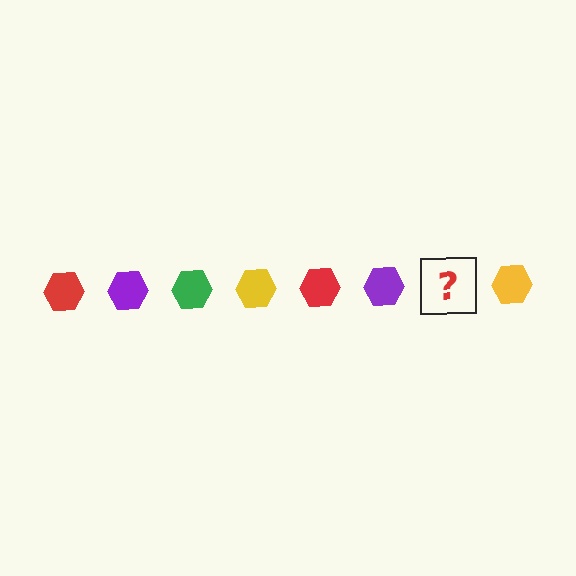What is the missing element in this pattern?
The missing element is a green hexagon.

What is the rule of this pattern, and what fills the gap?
The rule is that the pattern cycles through red, purple, green, yellow hexagons. The gap should be filled with a green hexagon.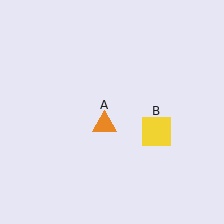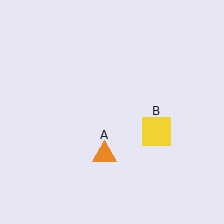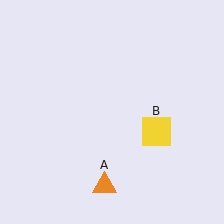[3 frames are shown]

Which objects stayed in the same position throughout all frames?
Yellow square (object B) remained stationary.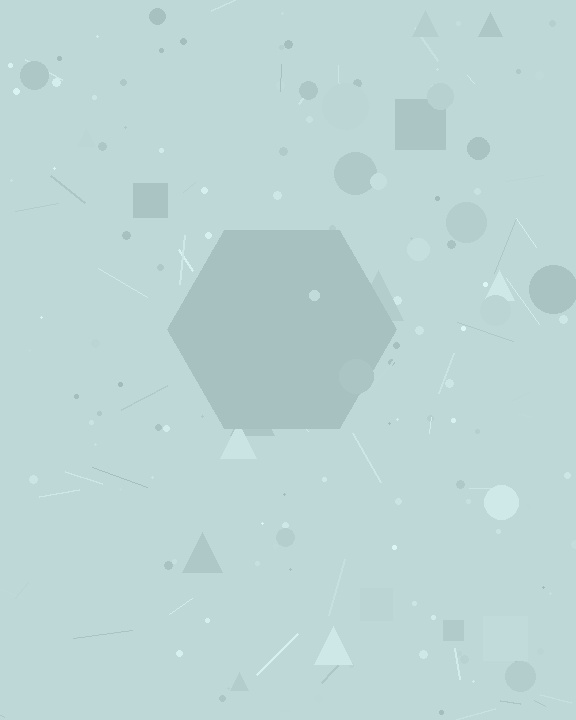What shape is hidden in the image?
A hexagon is hidden in the image.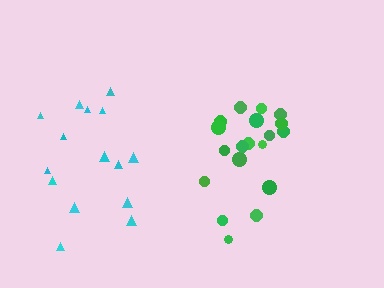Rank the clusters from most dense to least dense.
green, cyan.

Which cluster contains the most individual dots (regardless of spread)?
Green (19).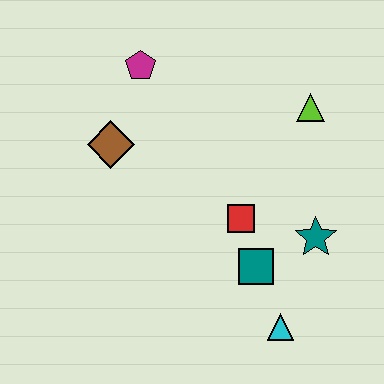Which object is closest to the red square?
The teal square is closest to the red square.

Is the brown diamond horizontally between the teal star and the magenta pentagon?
No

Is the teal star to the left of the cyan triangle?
No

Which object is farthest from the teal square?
The magenta pentagon is farthest from the teal square.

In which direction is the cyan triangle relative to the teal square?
The cyan triangle is below the teal square.